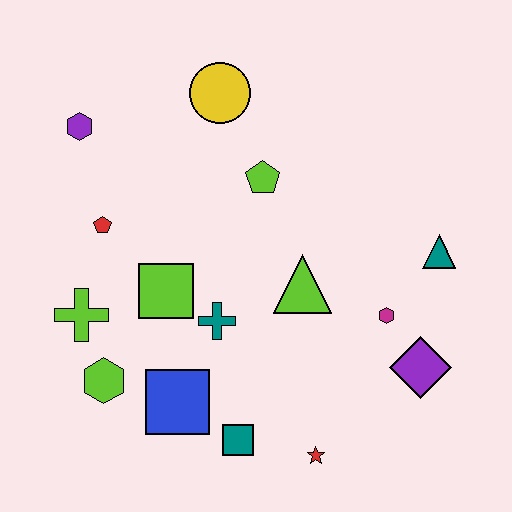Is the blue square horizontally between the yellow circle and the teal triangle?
No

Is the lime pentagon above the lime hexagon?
Yes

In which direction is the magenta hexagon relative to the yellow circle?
The magenta hexagon is below the yellow circle.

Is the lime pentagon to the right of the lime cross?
Yes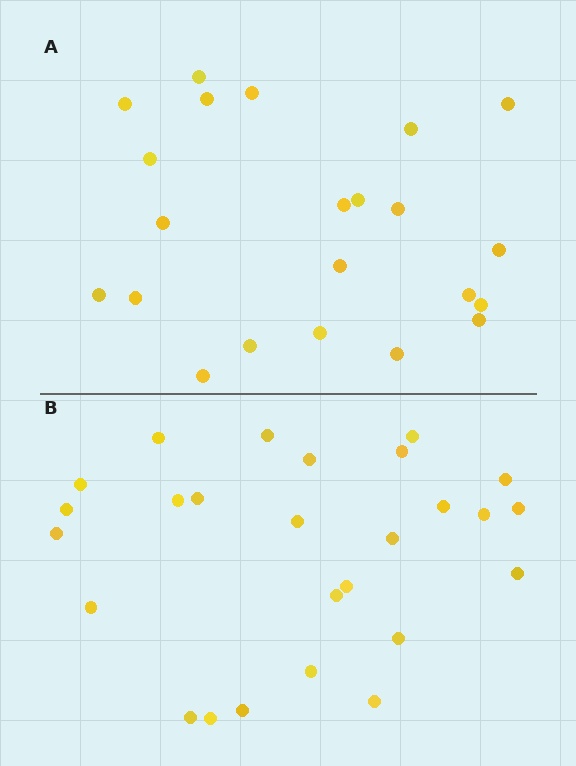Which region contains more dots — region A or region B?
Region B (the bottom region) has more dots.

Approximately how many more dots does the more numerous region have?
Region B has about 4 more dots than region A.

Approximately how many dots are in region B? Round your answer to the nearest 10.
About 30 dots. (The exact count is 26, which rounds to 30.)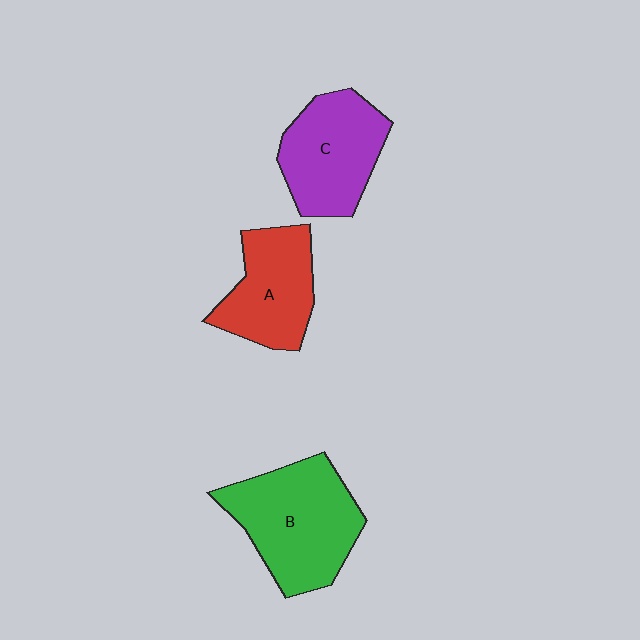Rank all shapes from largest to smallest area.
From largest to smallest: B (green), C (purple), A (red).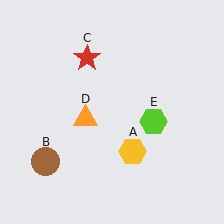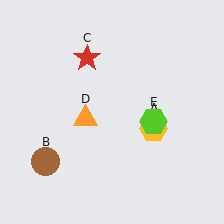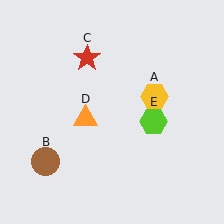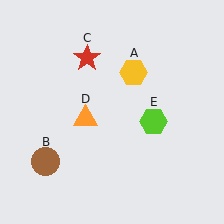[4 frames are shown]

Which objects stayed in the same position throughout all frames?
Brown circle (object B) and red star (object C) and orange triangle (object D) and lime hexagon (object E) remained stationary.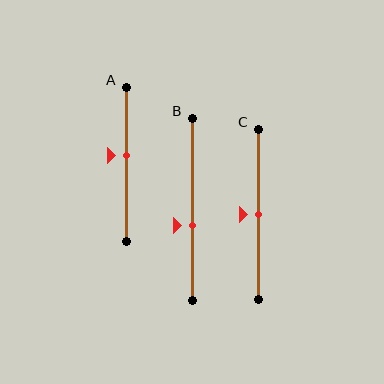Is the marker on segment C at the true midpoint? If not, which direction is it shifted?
Yes, the marker on segment C is at the true midpoint.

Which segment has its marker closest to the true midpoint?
Segment C has its marker closest to the true midpoint.